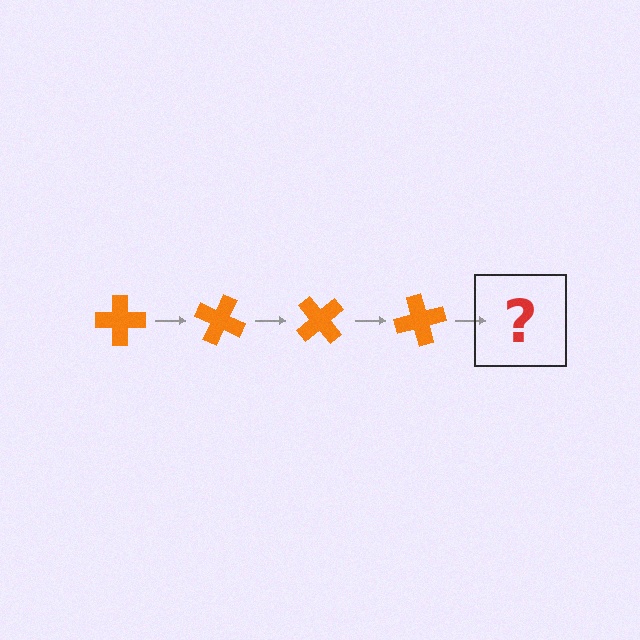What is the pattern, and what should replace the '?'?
The pattern is that the cross rotates 25 degrees each step. The '?' should be an orange cross rotated 100 degrees.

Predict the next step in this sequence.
The next step is an orange cross rotated 100 degrees.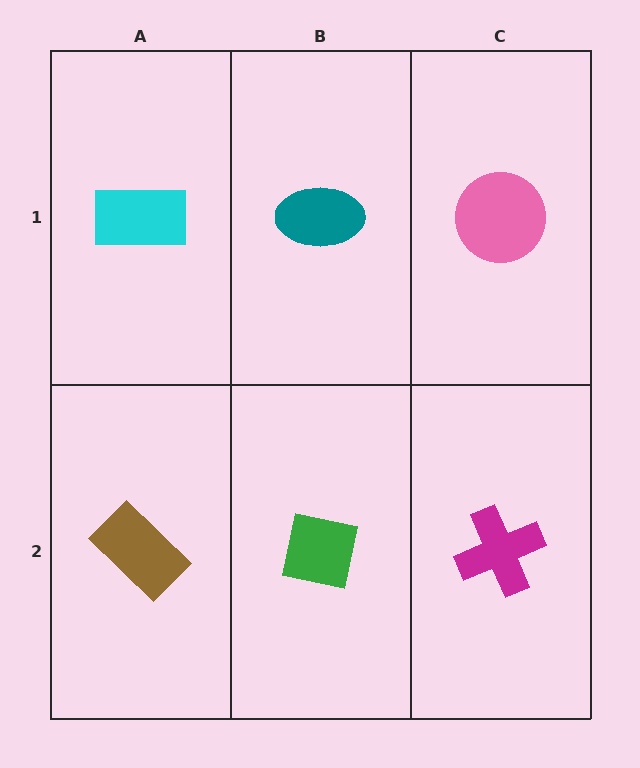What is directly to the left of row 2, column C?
A green square.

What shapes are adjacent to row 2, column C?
A pink circle (row 1, column C), a green square (row 2, column B).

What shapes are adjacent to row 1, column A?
A brown rectangle (row 2, column A), a teal ellipse (row 1, column B).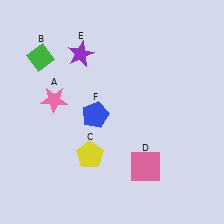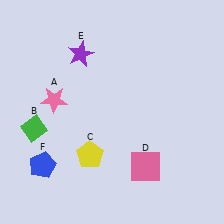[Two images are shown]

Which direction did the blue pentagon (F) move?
The blue pentagon (F) moved left.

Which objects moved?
The objects that moved are: the green diamond (B), the blue pentagon (F).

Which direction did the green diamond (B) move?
The green diamond (B) moved down.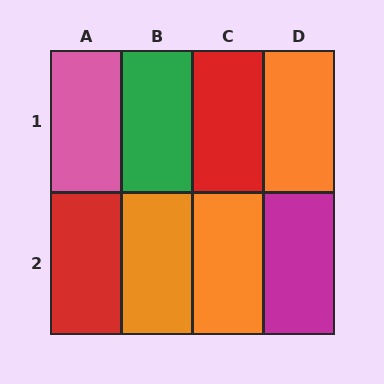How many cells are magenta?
1 cell is magenta.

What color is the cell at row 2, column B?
Orange.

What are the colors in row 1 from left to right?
Pink, green, red, orange.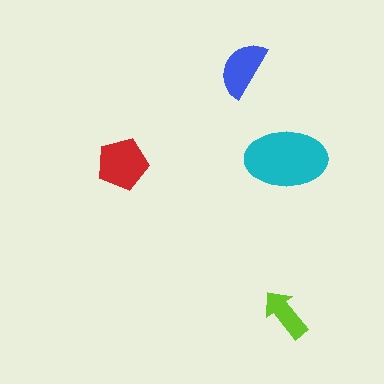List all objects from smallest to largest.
The lime arrow, the blue semicircle, the red pentagon, the cyan ellipse.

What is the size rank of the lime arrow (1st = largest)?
4th.